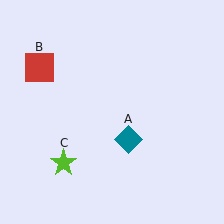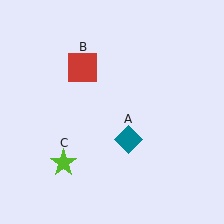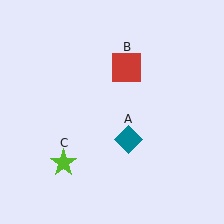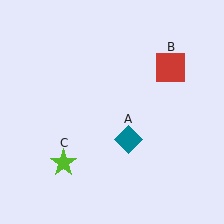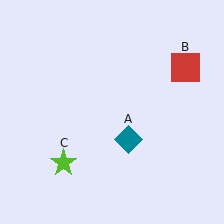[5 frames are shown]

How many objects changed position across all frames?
1 object changed position: red square (object B).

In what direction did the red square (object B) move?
The red square (object B) moved right.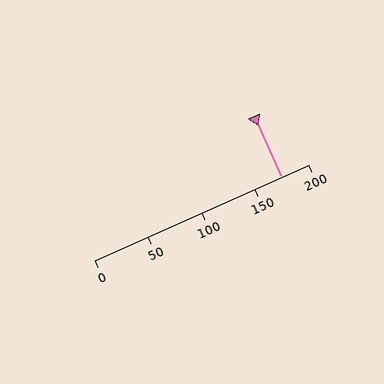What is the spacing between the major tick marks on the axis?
The major ticks are spaced 50 apart.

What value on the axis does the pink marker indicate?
The marker indicates approximately 175.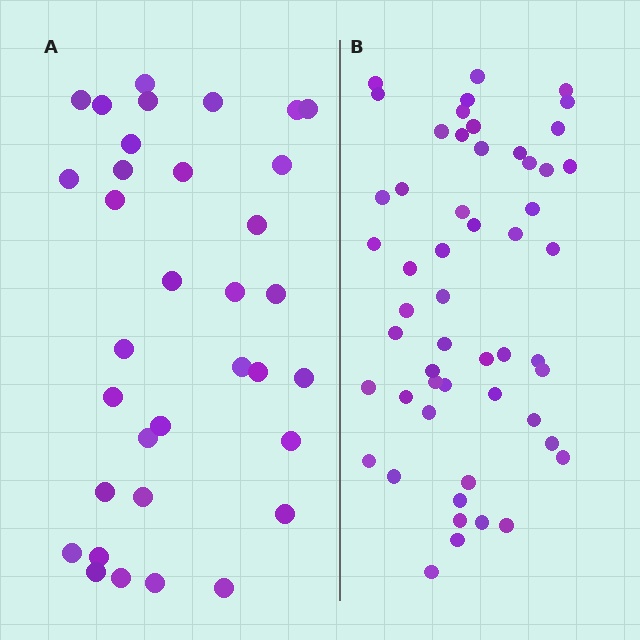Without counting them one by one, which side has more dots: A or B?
Region B (the right region) has more dots.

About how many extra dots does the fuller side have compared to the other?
Region B has approximately 20 more dots than region A.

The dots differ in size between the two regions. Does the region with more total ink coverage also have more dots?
No. Region A has more total ink coverage because its dots are larger, but region B actually contains more individual dots. Total area can be misleading — the number of items is what matters here.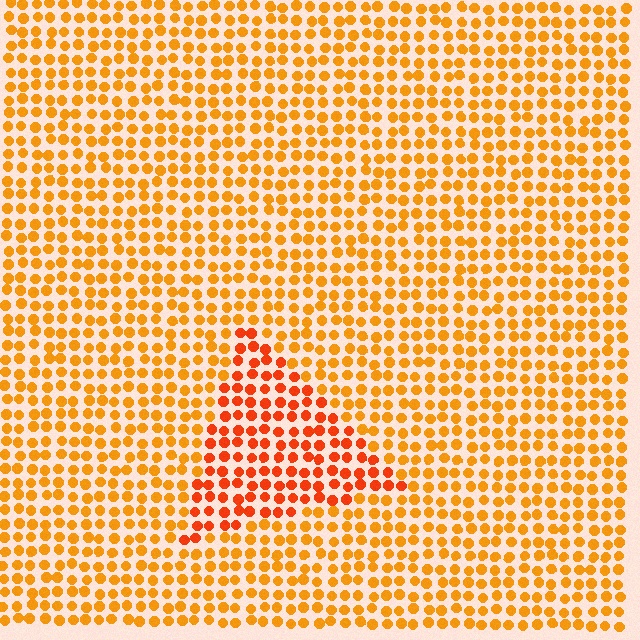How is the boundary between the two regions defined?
The boundary is defined purely by a slight shift in hue (about 24 degrees). Spacing, size, and orientation are identical on both sides.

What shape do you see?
I see a triangle.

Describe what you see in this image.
The image is filled with small orange elements in a uniform arrangement. A triangle-shaped region is visible where the elements are tinted to a slightly different hue, forming a subtle color boundary.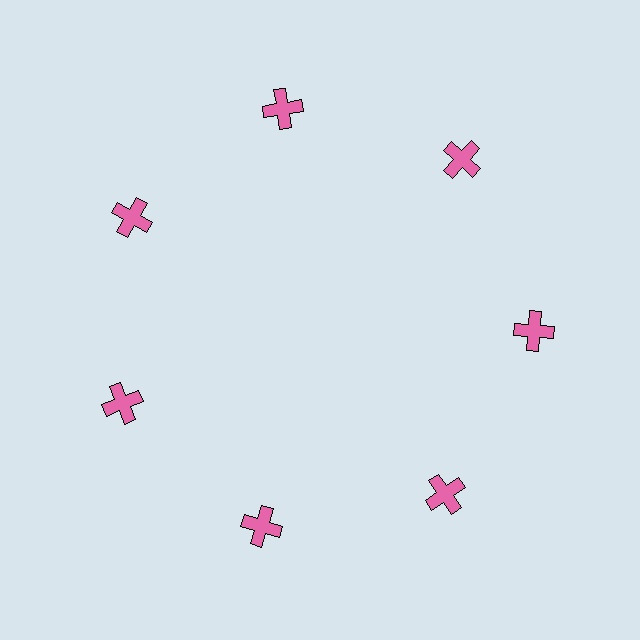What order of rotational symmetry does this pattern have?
This pattern has 7-fold rotational symmetry.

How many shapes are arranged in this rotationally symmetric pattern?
There are 7 shapes, arranged in 7 groups of 1.